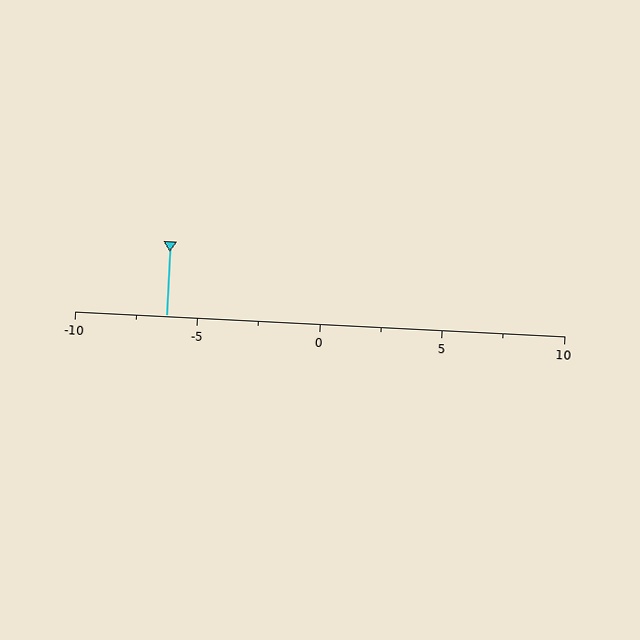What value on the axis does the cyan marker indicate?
The marker indicates approximately -6.2.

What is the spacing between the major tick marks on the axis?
The major ticks are spaced 5 apart.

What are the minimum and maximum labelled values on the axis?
The axis runs from -10 to 10.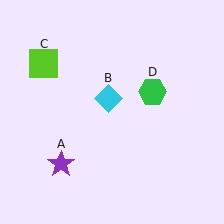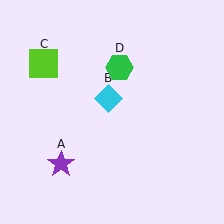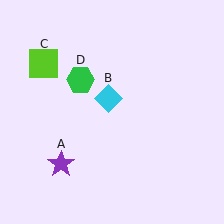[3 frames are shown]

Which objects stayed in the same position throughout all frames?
Purple star (object A) and cyan diamond (object B) and lime square (object C) remained stationary.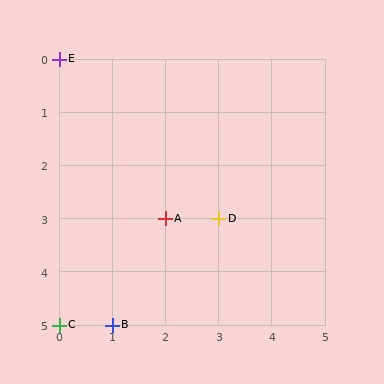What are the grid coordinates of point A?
Point A is at grid coordinates (2, 3).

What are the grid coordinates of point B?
Point B is at grid coordinates (1, 5).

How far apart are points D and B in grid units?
Points D and B are 2 columns and 2 rows apart (about 2.8 grid units diagonally).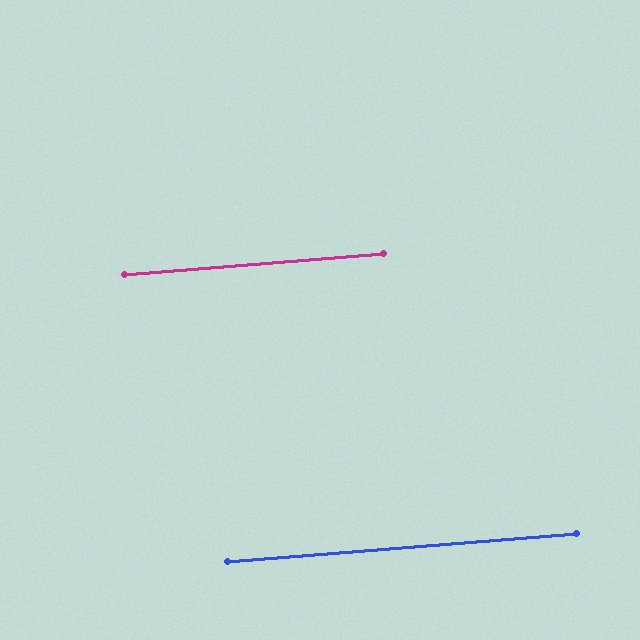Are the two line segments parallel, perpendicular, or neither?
Parallel — their directions differ by only 0.1°.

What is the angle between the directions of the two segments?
Approximately 0 degrees.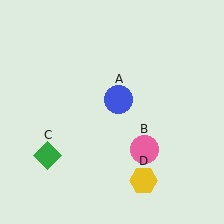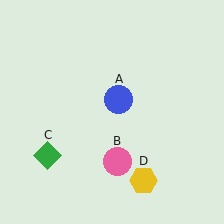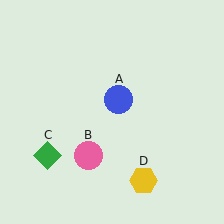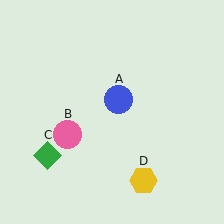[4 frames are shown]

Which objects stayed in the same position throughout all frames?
Blue circle (object A) and green diamond (object C) and yellow hexagon (object D) remained stationary.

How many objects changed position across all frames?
1 object changed position: pink circle (object B).